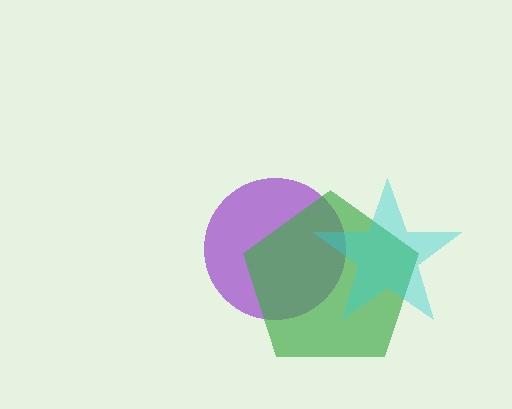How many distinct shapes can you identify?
There are 3 distinct shapes: a purple circle, a green pentagon, a cyan star.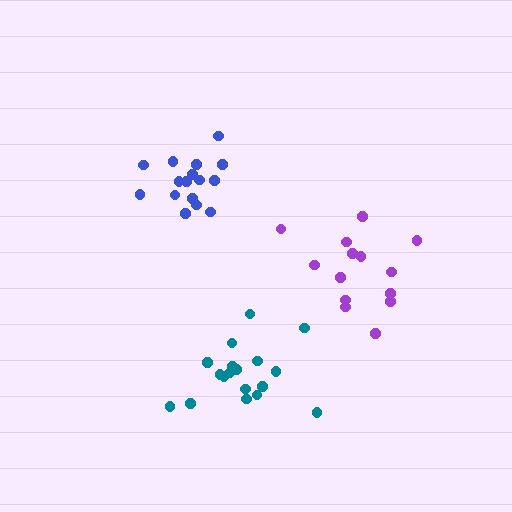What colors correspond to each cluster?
The clusters are colored: teal, purple, blue.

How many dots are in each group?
Group 1: 18 dots, Group 2: 14 dots, Group 3: 16 dots (48 total).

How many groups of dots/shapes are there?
There are 3 groups.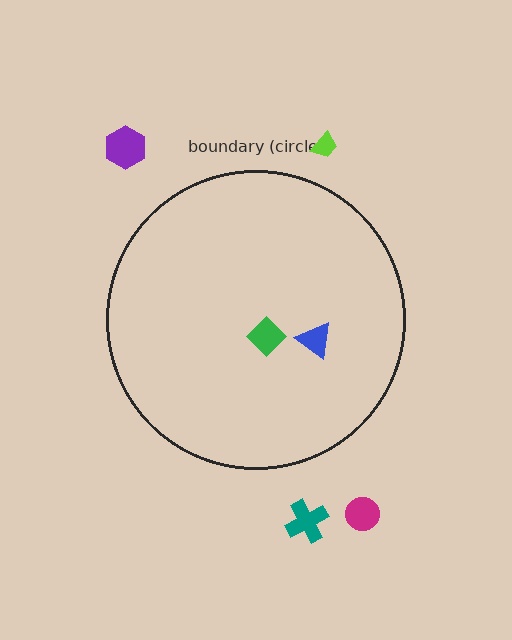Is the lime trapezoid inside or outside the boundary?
Outside.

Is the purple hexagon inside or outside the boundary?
Outside.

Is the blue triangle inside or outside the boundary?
Inside.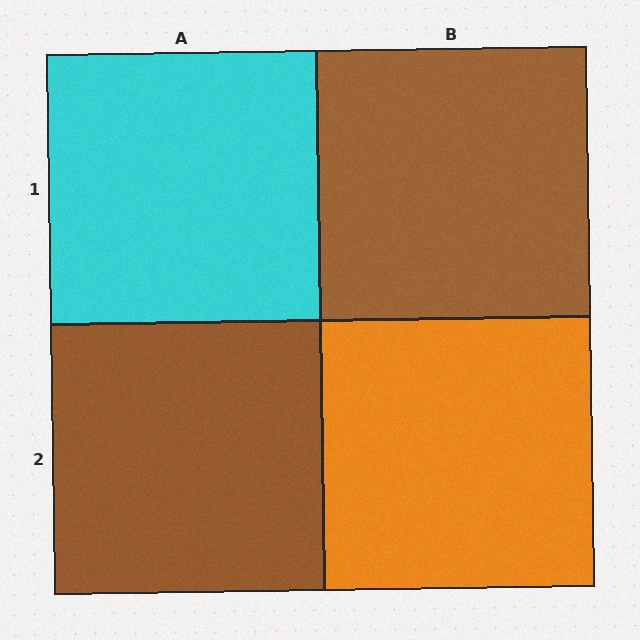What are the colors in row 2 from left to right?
Brown, orange.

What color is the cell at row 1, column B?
Brown.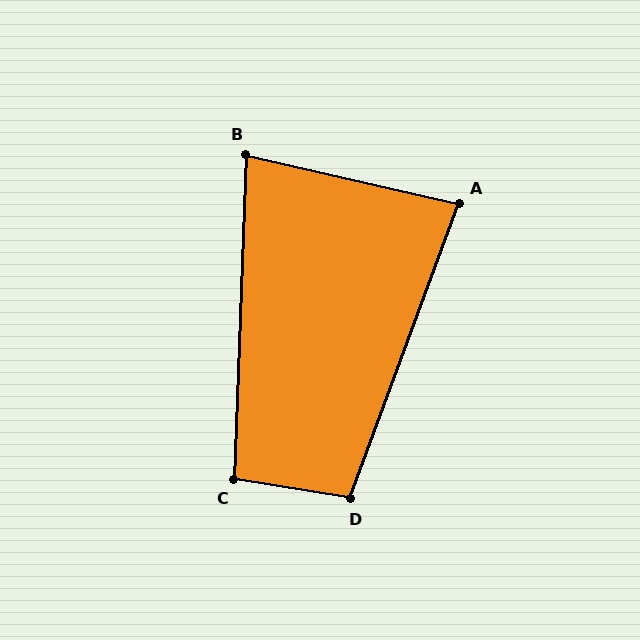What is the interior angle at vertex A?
Approximately 83 degrees (acute).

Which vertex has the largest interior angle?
D, at approximately 101 degrees.